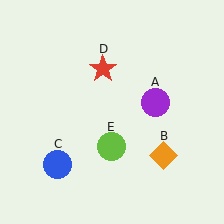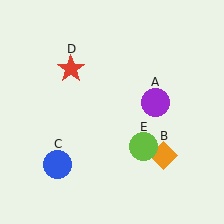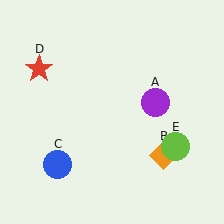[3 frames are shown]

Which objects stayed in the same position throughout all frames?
Purple circle (object A) and orange diamond (object B) and blue circle (object C) remained stationary.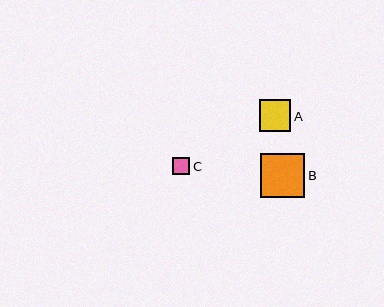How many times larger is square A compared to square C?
Square A is approximately 1.8 times the size of square C.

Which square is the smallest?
Square C is the smallest with a size of approximately 17 pixels.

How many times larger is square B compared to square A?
Square B is approximately 1.4 times the size of square A.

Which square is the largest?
Square B is the largest with a size of approximately 44 pixels.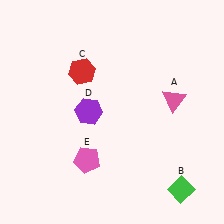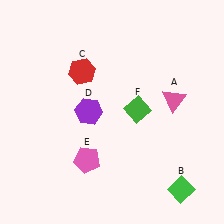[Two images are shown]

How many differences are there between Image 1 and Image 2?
There is 1 difference between the two images.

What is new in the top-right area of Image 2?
A green diamond (F) was added in the top-right area of Image 2.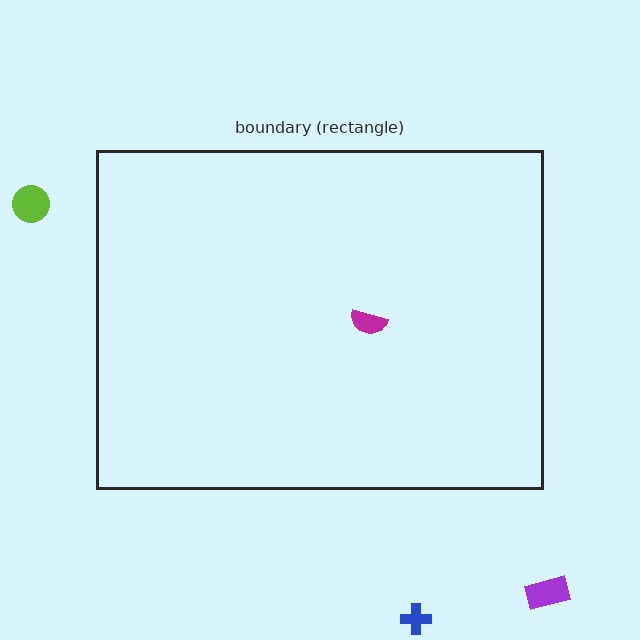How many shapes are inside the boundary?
1 inside, 3 outside.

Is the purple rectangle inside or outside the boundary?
Outside.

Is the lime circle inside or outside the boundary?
Outside.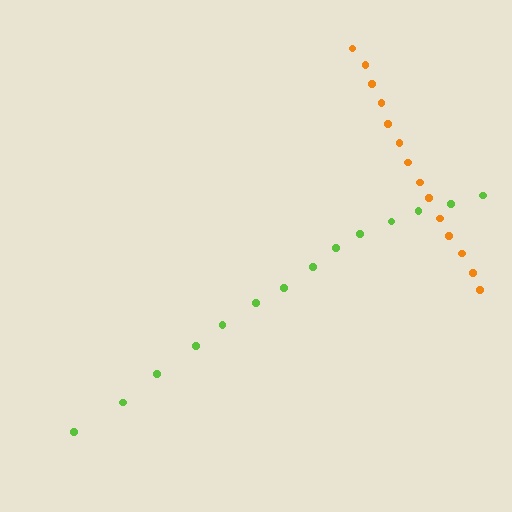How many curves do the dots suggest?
There are 2 distinct paths.